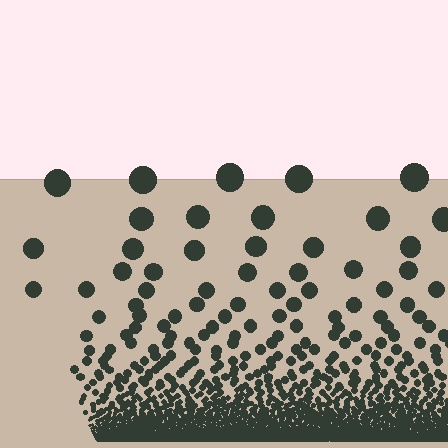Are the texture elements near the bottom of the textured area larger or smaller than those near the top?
Smaller. The gradient is inverted — elements near the bottom are smaller and denser.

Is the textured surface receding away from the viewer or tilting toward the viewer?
The surface appears to tilt toward the viewer. Texture elements get larger and sparser toward the top.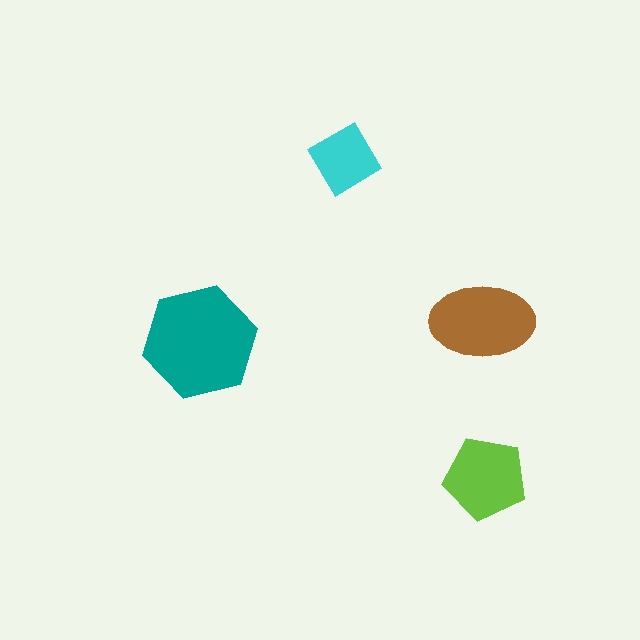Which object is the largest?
The teal hexagon.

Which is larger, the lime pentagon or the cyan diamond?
The lime pentagon.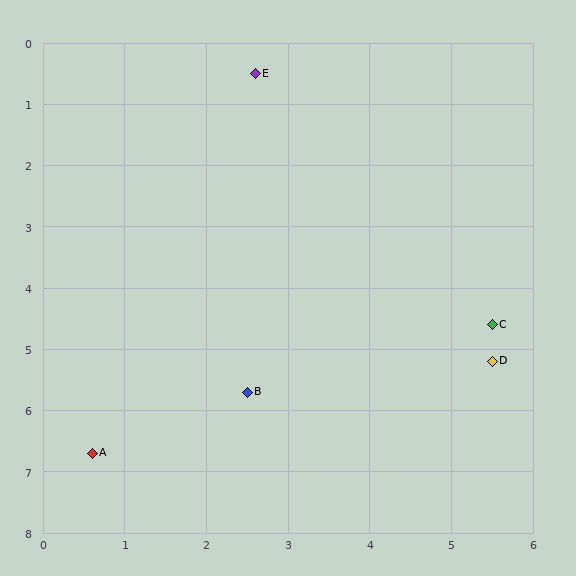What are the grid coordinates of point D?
Point D is at approximately (5.5, 5.2).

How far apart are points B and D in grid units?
Points B and D are about 3.0 grid units apart.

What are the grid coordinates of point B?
Point B is at approximately (2.5, 5.7).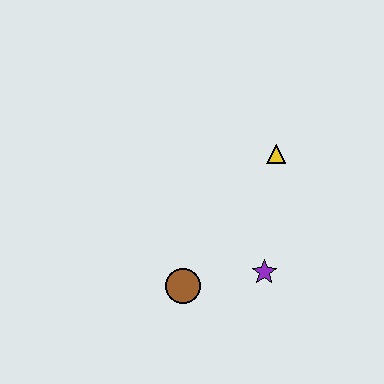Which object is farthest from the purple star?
The yellow triangle is farthest from the purple star.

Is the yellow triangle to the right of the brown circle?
Yes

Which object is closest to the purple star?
The brown circle is closest to the purple star.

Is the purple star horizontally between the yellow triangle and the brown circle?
Yes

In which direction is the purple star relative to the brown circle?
The purple star is to the right of the brown circle.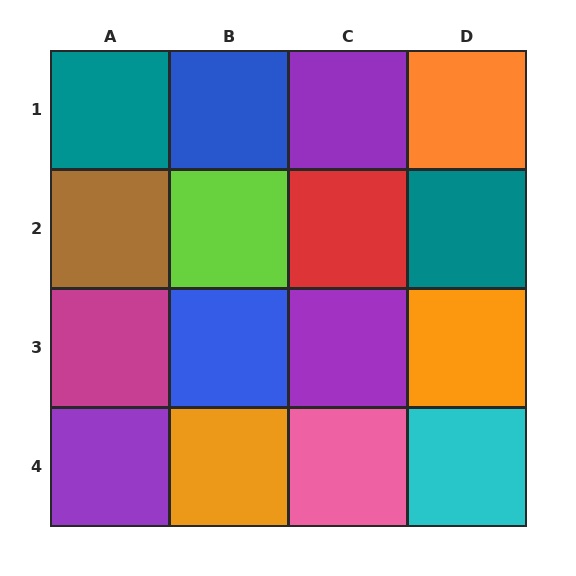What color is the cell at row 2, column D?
Teal.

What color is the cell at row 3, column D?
Orange.